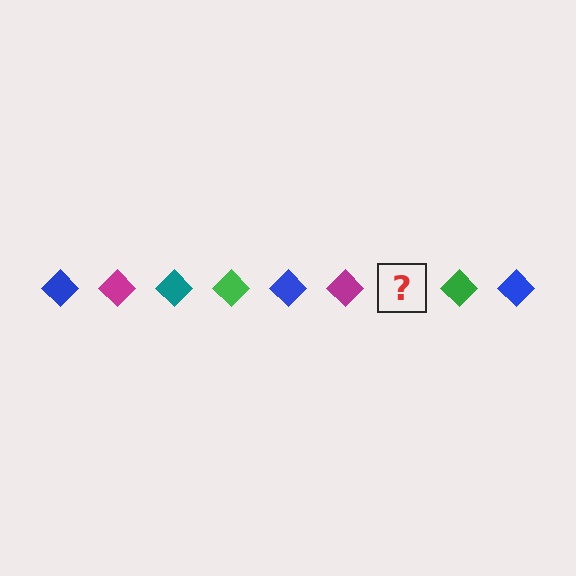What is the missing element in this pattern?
The missing element is a teal diamond.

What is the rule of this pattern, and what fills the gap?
The rule is that the pattern cycles through blue, magenta, teal, green diamonds. The gap should be filled with a teal diamond.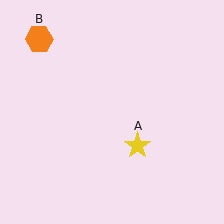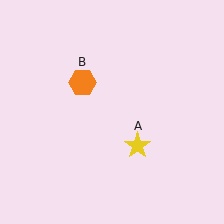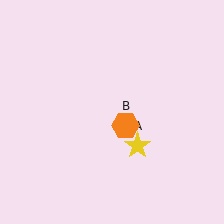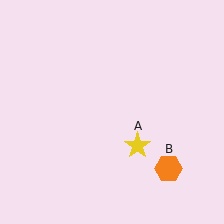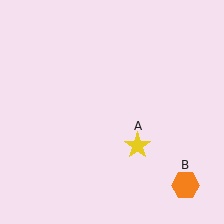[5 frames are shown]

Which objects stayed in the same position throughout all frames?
Yellow star (object A) remained stationary.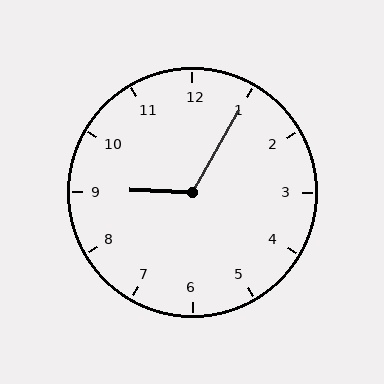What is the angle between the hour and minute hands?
Approximately 118 degrees.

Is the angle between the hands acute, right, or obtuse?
It is obtuse.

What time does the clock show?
9:05.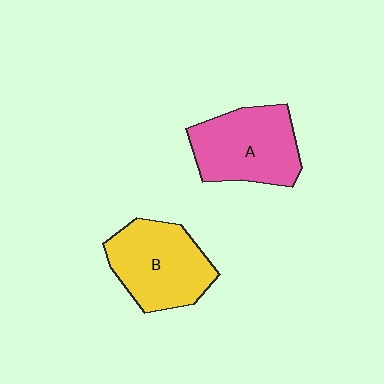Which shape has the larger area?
Shape A (pink).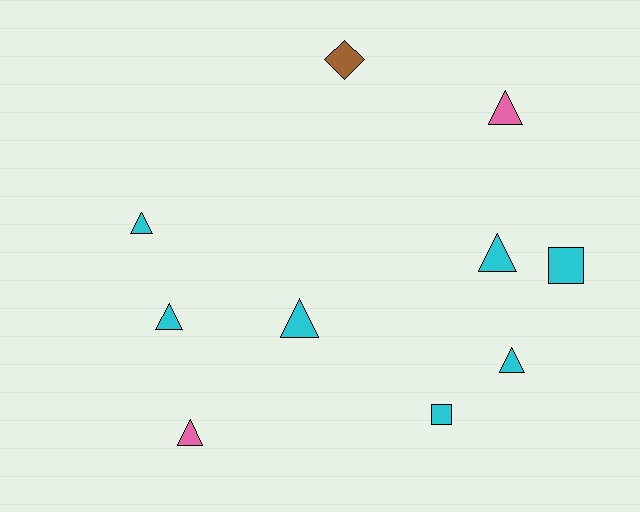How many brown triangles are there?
There are no brown triangles.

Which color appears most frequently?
Cyan, with 7 objects.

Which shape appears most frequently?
Triangle, with 7 objects.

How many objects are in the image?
There are 10 objects.